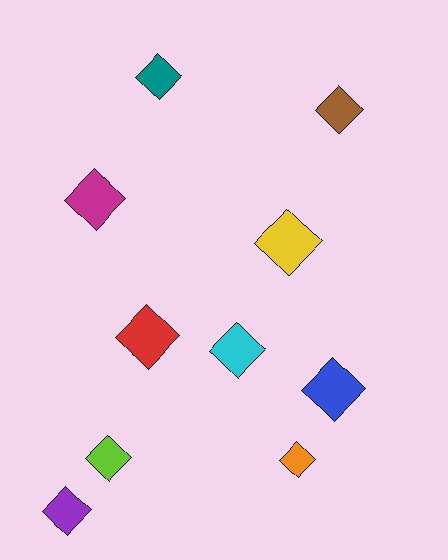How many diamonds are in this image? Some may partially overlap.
There are 10 diamonds.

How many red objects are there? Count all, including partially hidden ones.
There is 1 red object.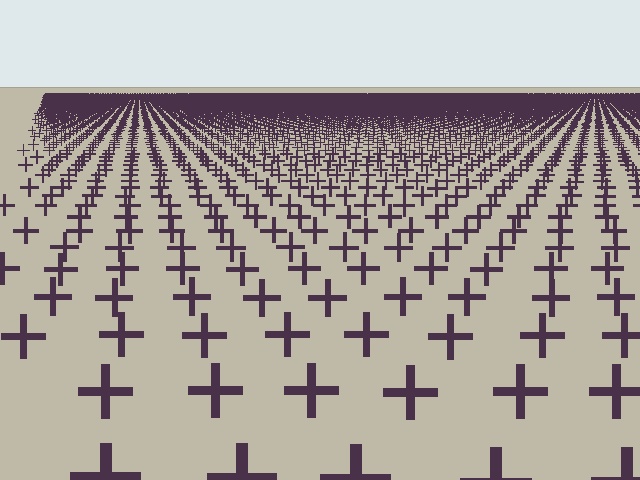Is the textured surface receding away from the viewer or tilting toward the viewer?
The surface is receding away from the viewer. Texture elements get smaller and denser toward the top.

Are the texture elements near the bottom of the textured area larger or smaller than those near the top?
Larger. Near the bottom, elements are closer to the viewer and appear at a bigger on-screen size.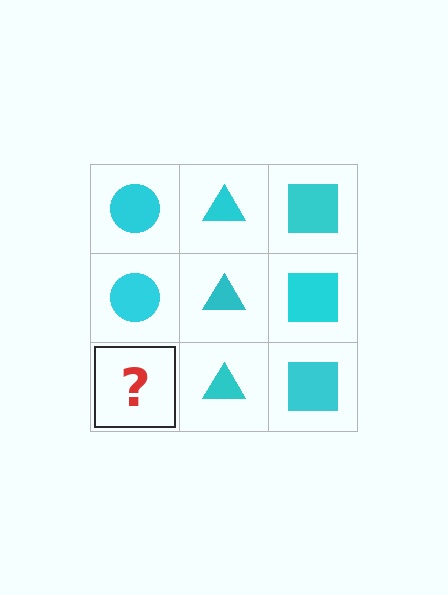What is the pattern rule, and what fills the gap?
The rule is that each column has a consistent shape. The gap should be filled with a cyan circle.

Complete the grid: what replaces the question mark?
The question mark should be replaced with a cyan circle.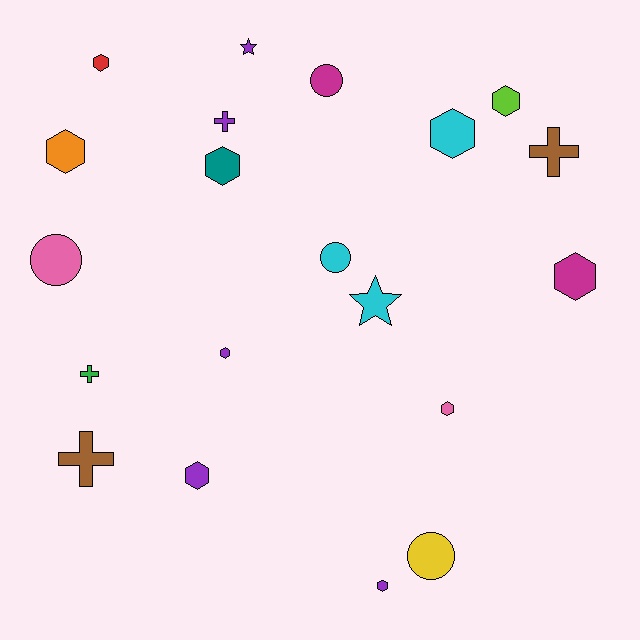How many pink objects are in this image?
There are 2 pink objects.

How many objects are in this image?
There are 20 objects.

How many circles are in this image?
There are 4 circles.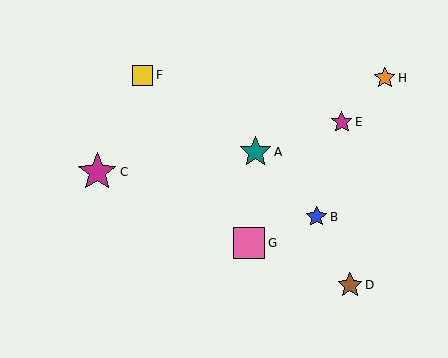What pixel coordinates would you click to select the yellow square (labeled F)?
Click at (143, 75) to select the yellow square F.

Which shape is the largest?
The magenta star (labeled C) is the largest.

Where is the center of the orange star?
The center of the orange star is at (385, 78).